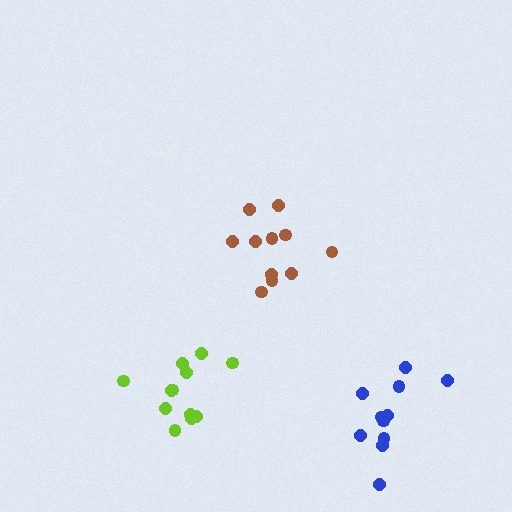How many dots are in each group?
Group 1: 11 dots, Group 2: 11 dots, Group 3: 12 dots (34 total).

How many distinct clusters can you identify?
There are 3 distinct clusters.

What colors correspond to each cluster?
The clusters are colored: brown, blue, lime.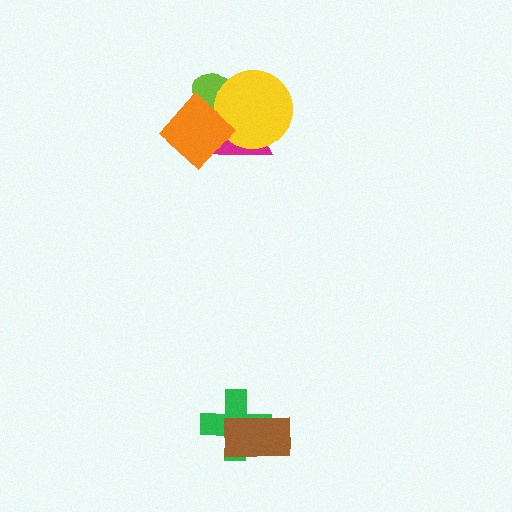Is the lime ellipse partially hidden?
Yes, it is partially covered by another shape.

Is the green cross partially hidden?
Yes, it is partially covered by another shape.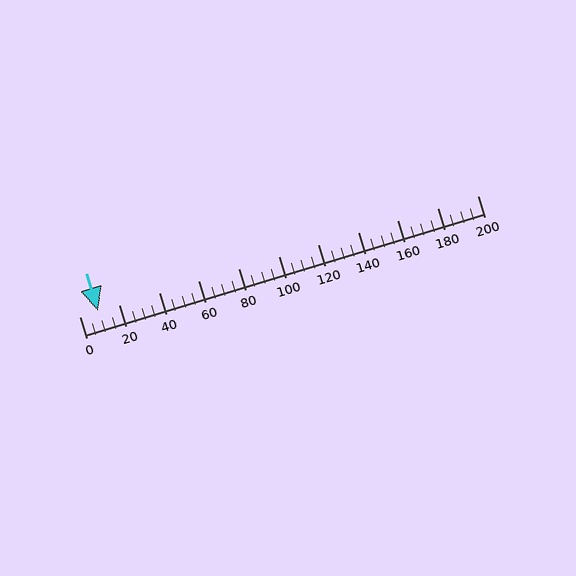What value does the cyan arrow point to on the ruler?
The cyan arrow points to approximately 9.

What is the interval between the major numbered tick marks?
The major tick marks are spaced 20 units apart.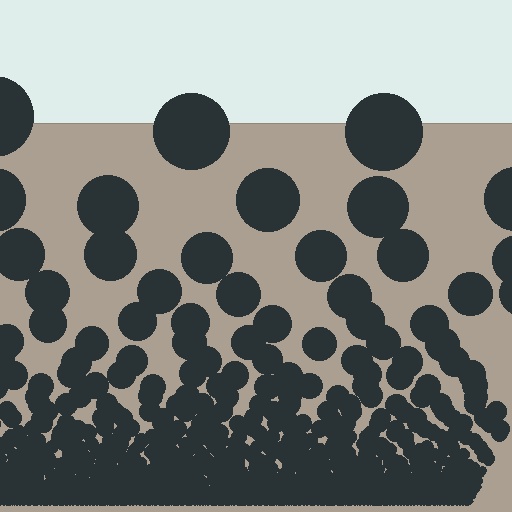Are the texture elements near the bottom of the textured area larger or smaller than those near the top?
Smaller. The gradient is inverted — elements near the bottom are smaller and denser.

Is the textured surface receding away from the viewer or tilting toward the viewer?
The surface appears to tilt toward the viewer. Texture elements get larger and sparser toward the top.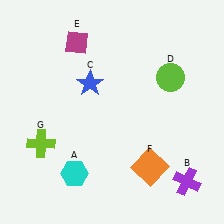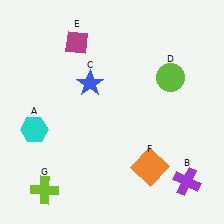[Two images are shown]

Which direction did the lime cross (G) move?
The lime cross (G) moved down.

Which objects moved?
The objects that moved are: the cyan hexagon (A), the lime cross (G).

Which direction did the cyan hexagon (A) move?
The cyan hexagon (A) moved up.